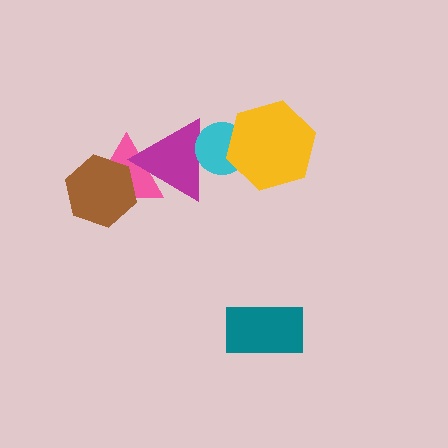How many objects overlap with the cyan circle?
2 objects overlap with the cyan circle.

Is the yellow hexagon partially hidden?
No, no other shape covers it.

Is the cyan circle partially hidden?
Yes, it is partially covered by another shape.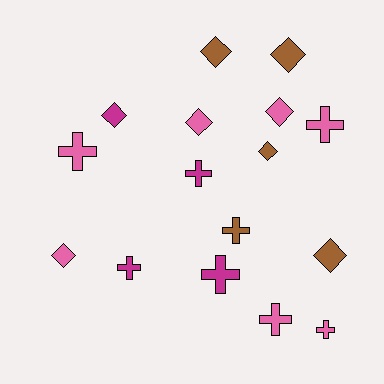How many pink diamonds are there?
There are 3 pink diamonds.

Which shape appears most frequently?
Diamond, with 8 objects.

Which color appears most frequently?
Pink, with 7 objects.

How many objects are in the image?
There are 16 objects.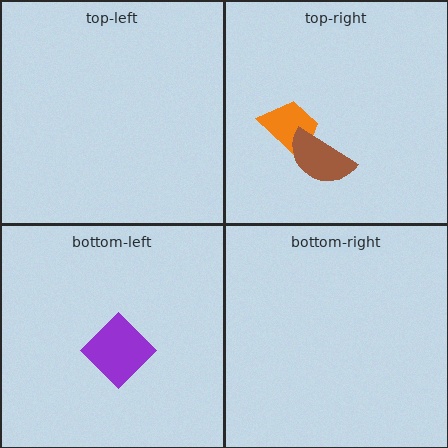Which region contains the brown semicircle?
The top-right region.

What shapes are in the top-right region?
The orange trapezoid, the brown semicircle.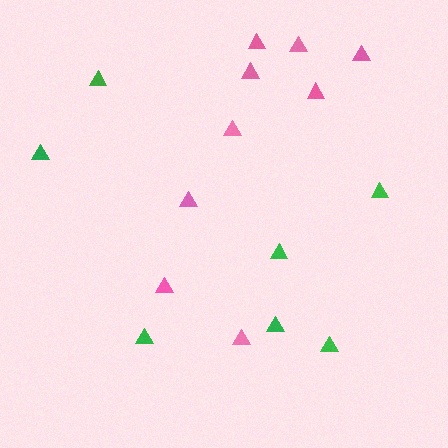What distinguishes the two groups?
There are 2 groups: one group of pink triangles (9) and one group of green triangles (7).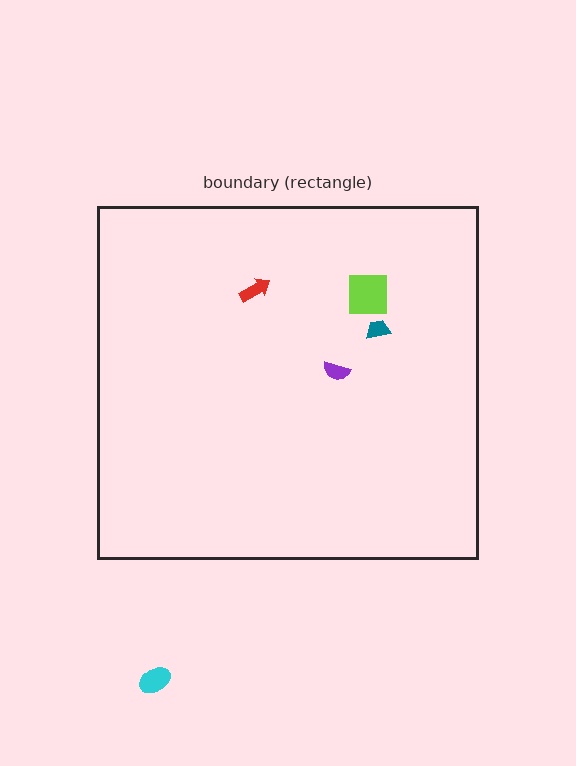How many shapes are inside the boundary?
4 inside, 1 outside.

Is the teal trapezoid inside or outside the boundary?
Inside.